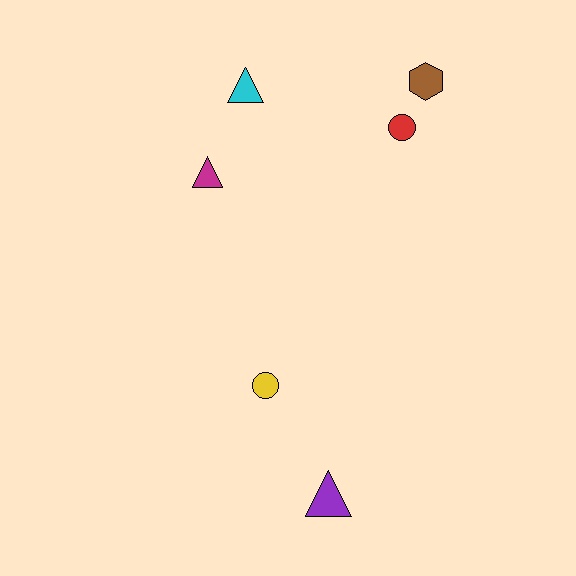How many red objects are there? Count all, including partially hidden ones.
There is 1 red object.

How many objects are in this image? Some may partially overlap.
There are 6 objects.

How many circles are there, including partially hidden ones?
There are 2 circles.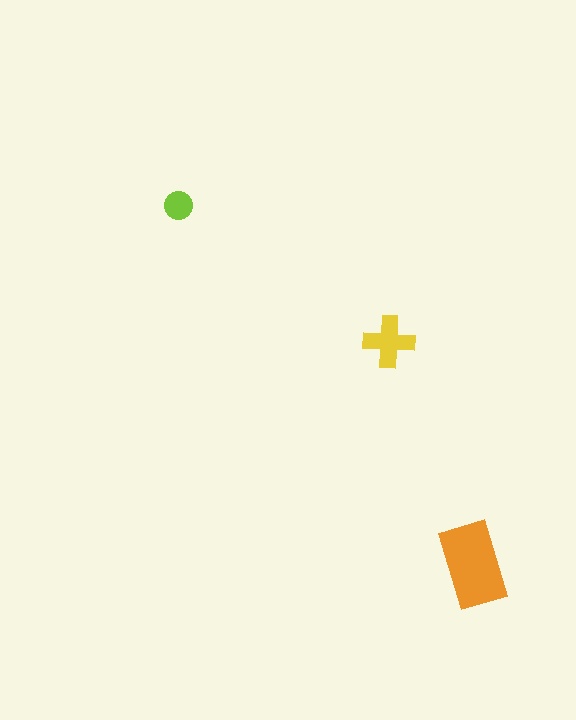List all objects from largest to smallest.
The orange rectangle, the yellow cross, the lime circle.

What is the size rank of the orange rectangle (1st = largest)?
1st.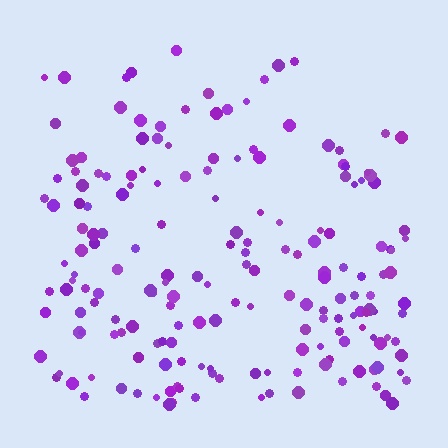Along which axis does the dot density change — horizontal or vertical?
Vertical.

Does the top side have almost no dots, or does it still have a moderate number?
Still a moderate number, just noticeably fewer than the bottom.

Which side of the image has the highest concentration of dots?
The bottom.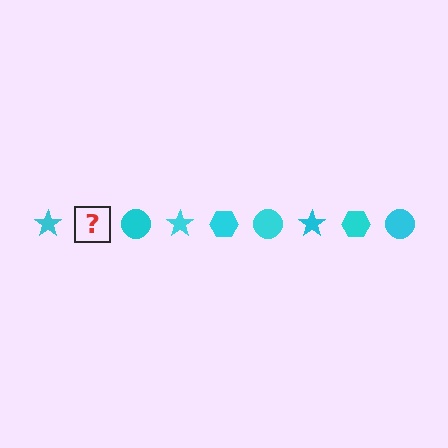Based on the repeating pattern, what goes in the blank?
The blank should be a cyan hexagon.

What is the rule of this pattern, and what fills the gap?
The rule is that the pattern cycles through star, hexagon, circle shapes in cyan. The gap should be filled with a cyan hexagon.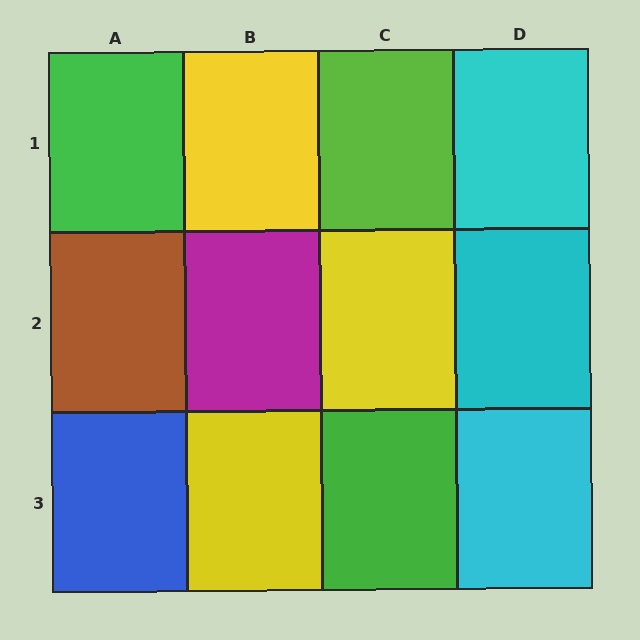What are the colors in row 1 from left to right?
Green, yellow, lime, cyan.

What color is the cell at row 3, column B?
Yellow.